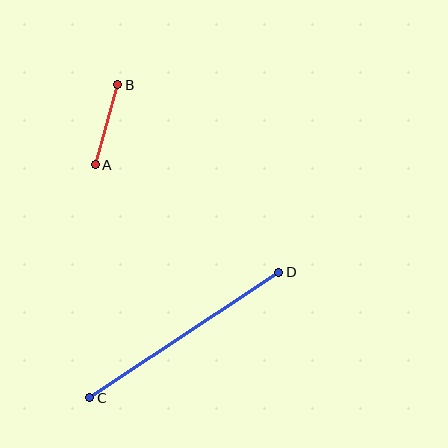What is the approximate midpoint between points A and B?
The midpoint is at approximately (107, 125) pixels.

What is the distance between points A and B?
The distance is approximately 83 pixels.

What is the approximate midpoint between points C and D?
The midpoint is at approximately (184, 335) pixels.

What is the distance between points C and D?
The distance is approximately 227 pixels.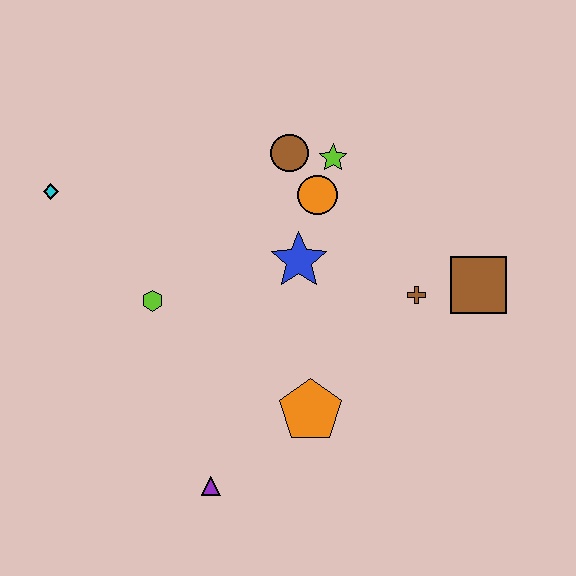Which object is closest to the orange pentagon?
The purple triangle is closest to the orange pentagon.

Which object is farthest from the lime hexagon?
The brown square is farthest from the lime hexagon.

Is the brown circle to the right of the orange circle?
No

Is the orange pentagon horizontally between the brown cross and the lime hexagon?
Yes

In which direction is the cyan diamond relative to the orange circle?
The cyan diamond is to the left of the orange circle.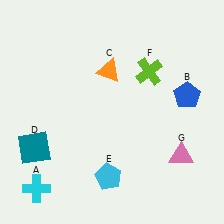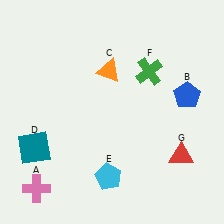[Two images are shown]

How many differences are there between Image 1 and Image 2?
There are 3 differences between the two images.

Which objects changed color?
A changed from cyan to pink. F changed from lime to green. G changed from pink to red.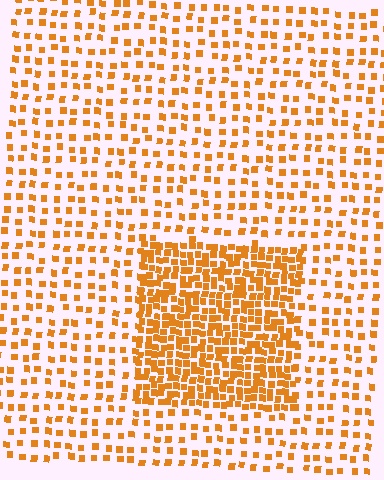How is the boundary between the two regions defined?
The boundary is defined by a change in element density (approximately 2.5x ratio). All elements are the same color, size, and shape.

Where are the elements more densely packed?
The elements are more densely packed inside the rectangle boundary.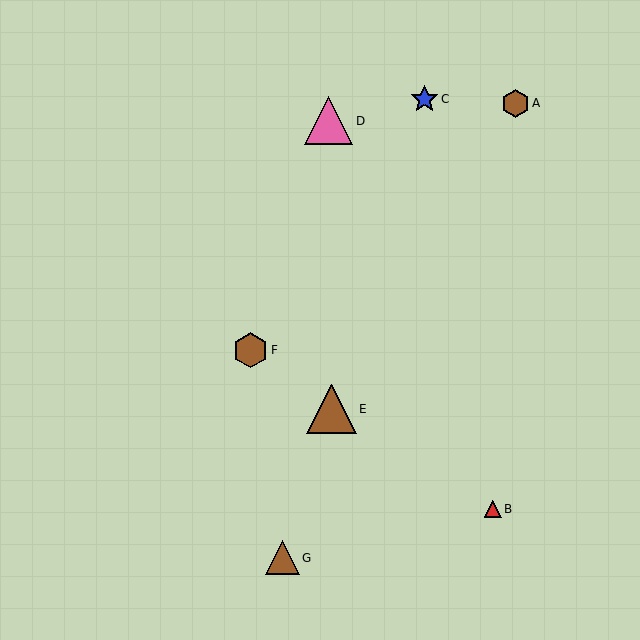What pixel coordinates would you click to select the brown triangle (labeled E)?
Click at (331, 409) to select the brown triangle E.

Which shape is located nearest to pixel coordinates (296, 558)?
The brown triangle (labeled G) at (282, 558) is nearest to that location.